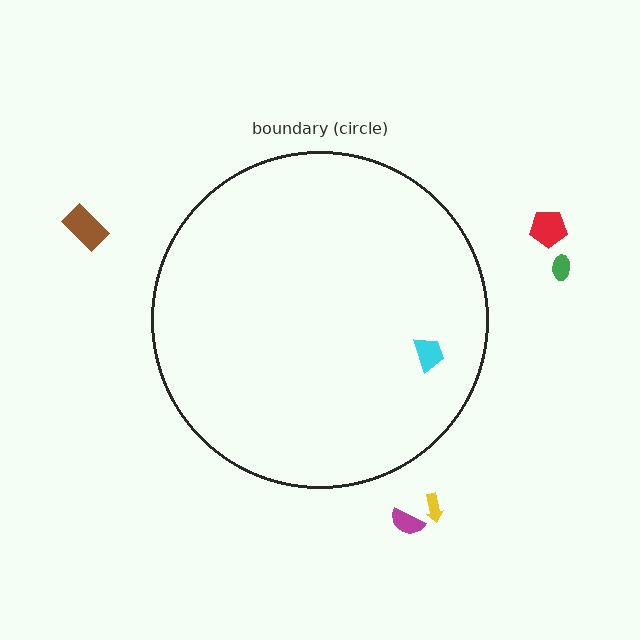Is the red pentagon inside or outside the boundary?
Outside.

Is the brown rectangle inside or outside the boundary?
Outside.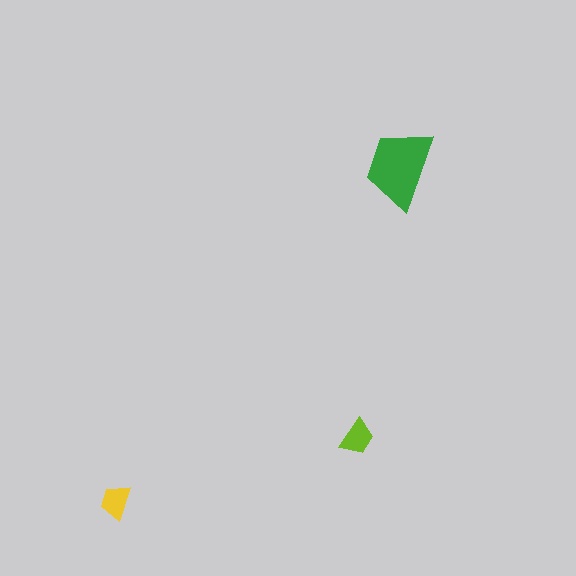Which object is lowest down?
The yellow trapezoid is bottommost.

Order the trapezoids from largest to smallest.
the green one, the lime one, the yellow one.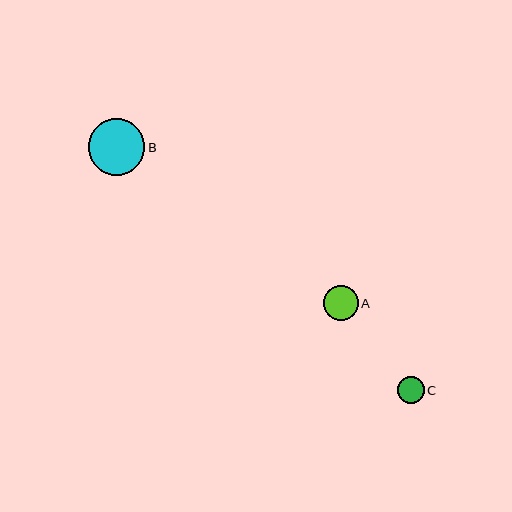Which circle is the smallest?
Circle C is the smallest with a size of approximately 27 pixels.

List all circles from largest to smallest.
From largest to smallest: B, A, C.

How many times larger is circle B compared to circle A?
Circle B is approximately 1.6 times the size of circle A.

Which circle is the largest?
Circle B is the largest with a size of approximately 57 pixels.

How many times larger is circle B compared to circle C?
Circle B is approximately 2.1 times the size of circle C.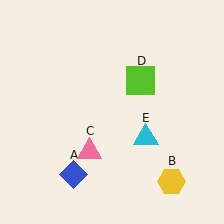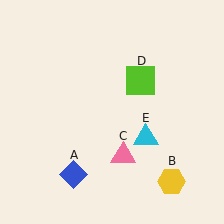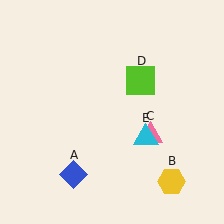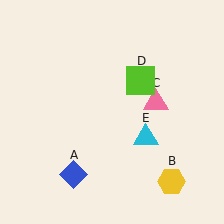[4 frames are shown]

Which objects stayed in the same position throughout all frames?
Blue diamond (object A) and yellow hexagon (object B) and lime square (object D) and cyan triangle (object E) remained stationary.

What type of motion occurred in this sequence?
The pink triangle (object C) rotated counterclockwise around the center of the scene.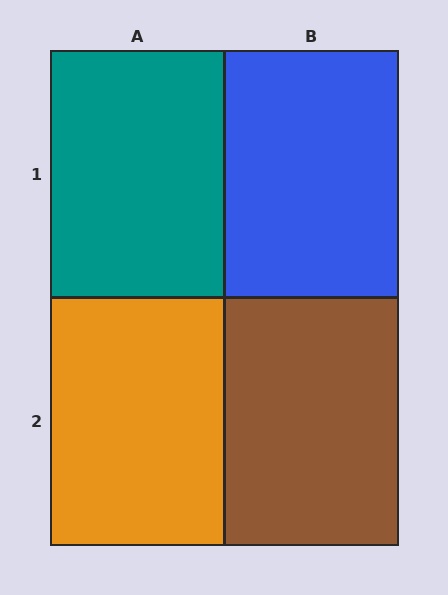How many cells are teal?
1 cell is teal.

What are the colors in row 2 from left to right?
Orange, brown.